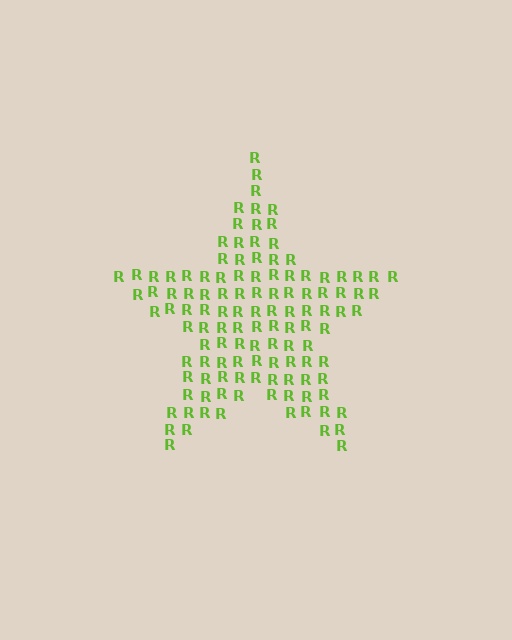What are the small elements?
The small elements are letter R's.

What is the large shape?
The large shape is a star.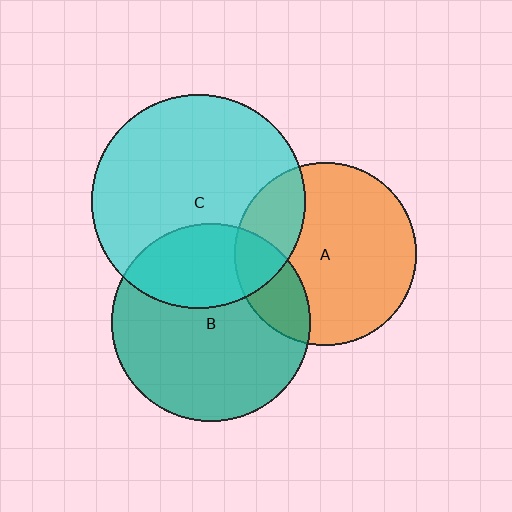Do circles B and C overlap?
Yes.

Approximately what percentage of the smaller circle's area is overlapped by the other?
Approximately 30%.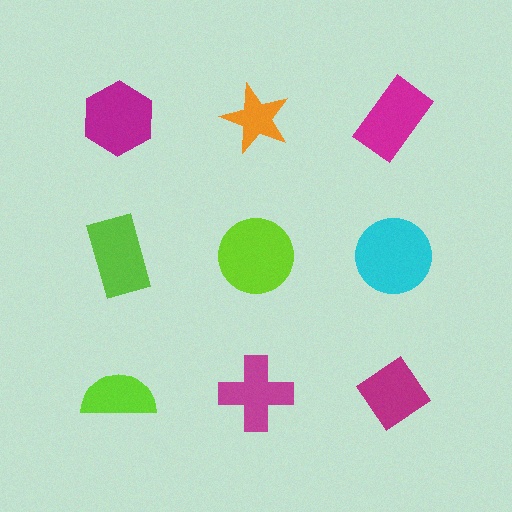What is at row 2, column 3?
A cyan circle.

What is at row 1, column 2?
An orange star.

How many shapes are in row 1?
3 shapes.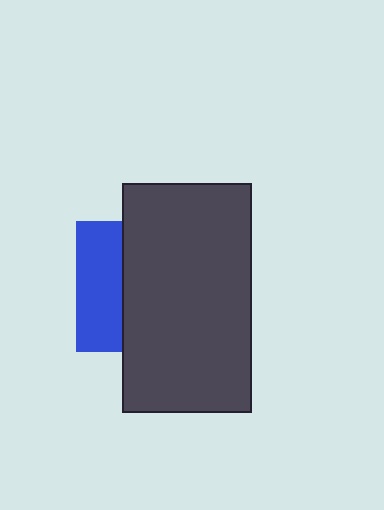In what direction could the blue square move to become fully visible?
The blue square could move left. That would shift it out from behind the dark gray rectangle entirely.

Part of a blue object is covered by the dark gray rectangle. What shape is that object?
It is a square.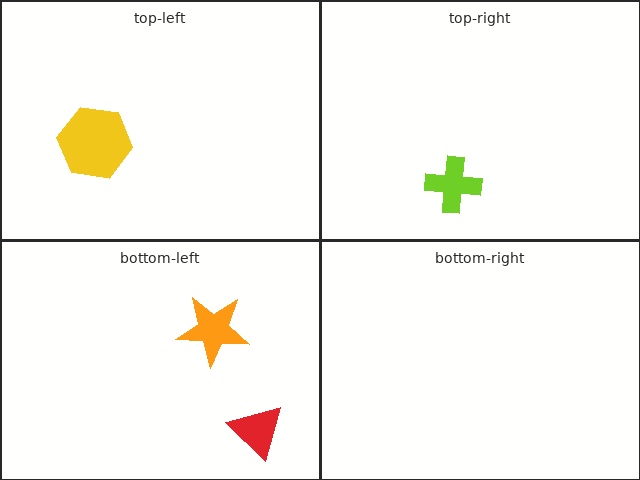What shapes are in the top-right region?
The lime cross.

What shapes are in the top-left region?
The yellow hexagon.